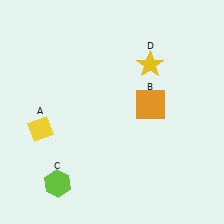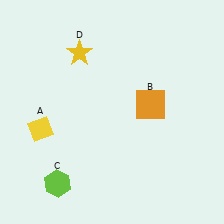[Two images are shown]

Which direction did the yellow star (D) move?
The yellow star (D) moved left.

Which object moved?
The yellow star (D) moved left.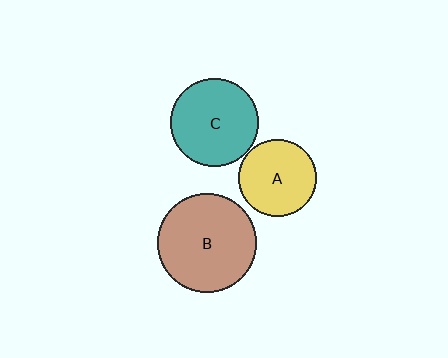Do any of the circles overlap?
No, none of the circles overlap.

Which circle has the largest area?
Circle B (brown).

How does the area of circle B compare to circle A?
Approximately 1.6 times.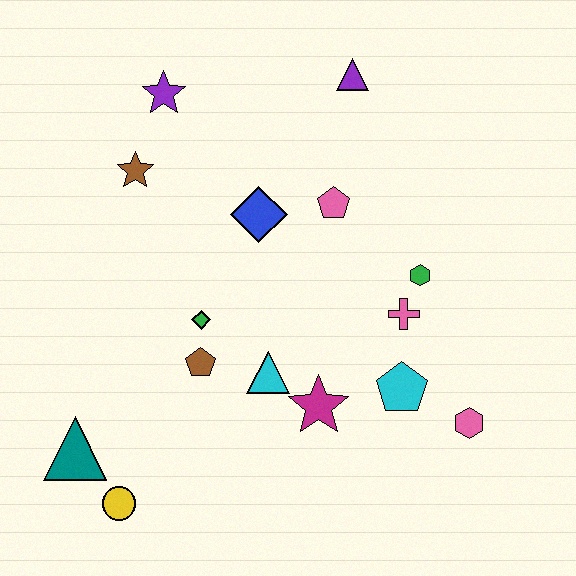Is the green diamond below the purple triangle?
Yes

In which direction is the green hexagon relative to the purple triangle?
The green hexagon is below the purple triangle.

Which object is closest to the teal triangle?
The yellow circle is closest to the teal triangle.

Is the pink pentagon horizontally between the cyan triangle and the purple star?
No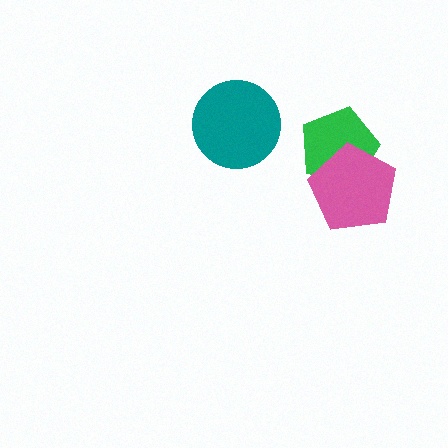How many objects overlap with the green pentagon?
1 object overlaps with the green pentagon.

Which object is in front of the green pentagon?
The pink pentagon is in front of the green pentagon.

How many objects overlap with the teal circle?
0 objects overlap with the teal circle.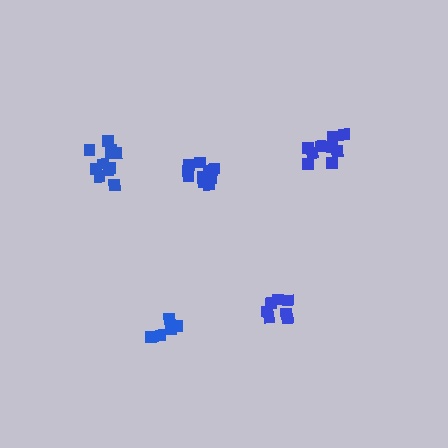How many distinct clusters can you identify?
There are 5 distinct clusters.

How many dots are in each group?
Group 1: 11 dots, Group 2: 7 dots, Group 3: 11 dots, Group 4: 6 dots, Group 5: 11 dots (46 total).